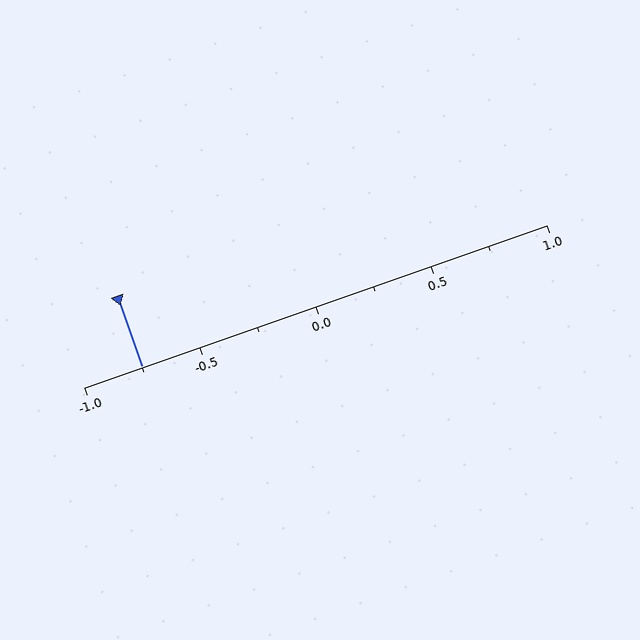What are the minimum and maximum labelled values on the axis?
The axis runs from -1.0 to 1.0.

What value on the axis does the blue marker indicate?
The marker indicates approximately -0.75.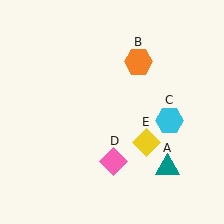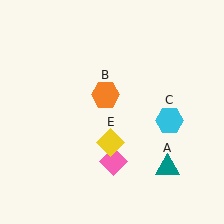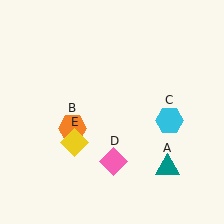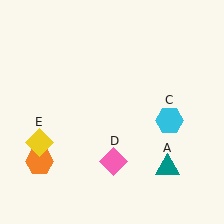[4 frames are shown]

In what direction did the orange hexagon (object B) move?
The orange hexagon (object B) moved down and to the left.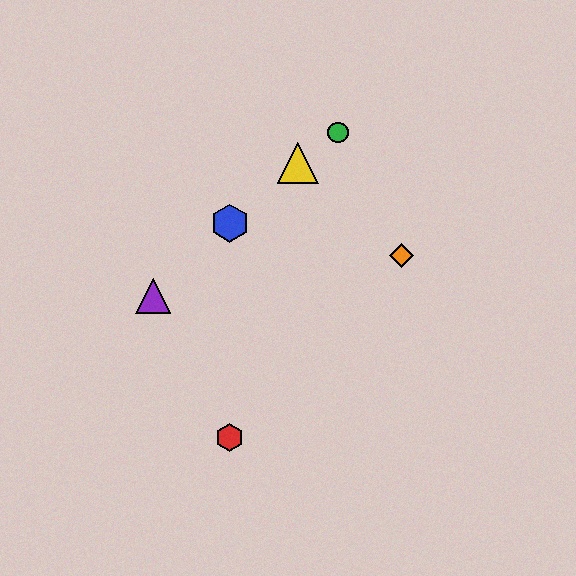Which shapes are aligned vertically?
The red hexagon, the blue hexagon are aligned vertically.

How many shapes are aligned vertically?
2 shapes (the red hexagon, the blue hexagon) are aligned vertically.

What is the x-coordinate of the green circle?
The green circle is at x≈338.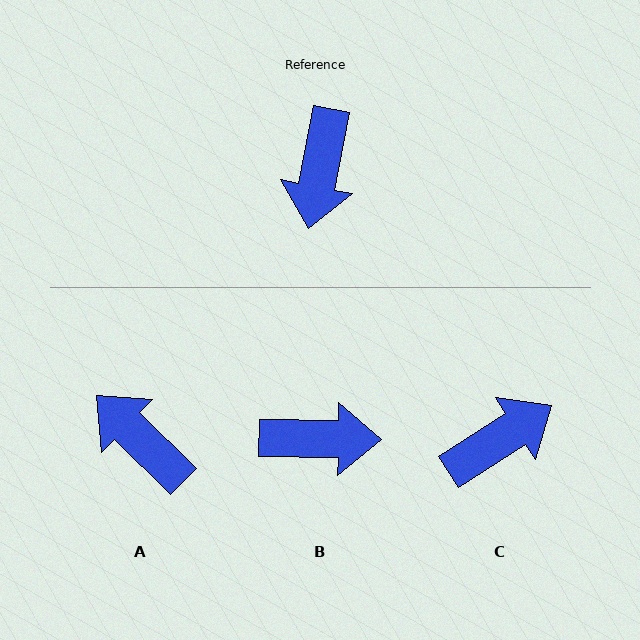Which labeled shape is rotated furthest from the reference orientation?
C, about 134 degrees away.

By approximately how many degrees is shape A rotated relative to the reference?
Approximately 123 degrees clockwise.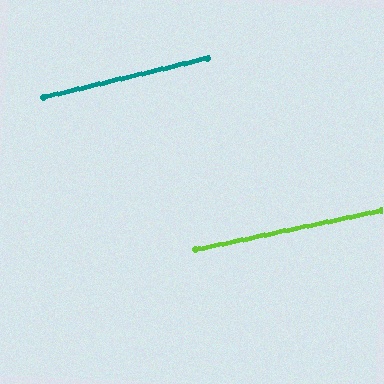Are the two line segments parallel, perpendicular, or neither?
Parallel — their directions differ by only 1.4°.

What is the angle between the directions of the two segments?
Approximately 1 degree.